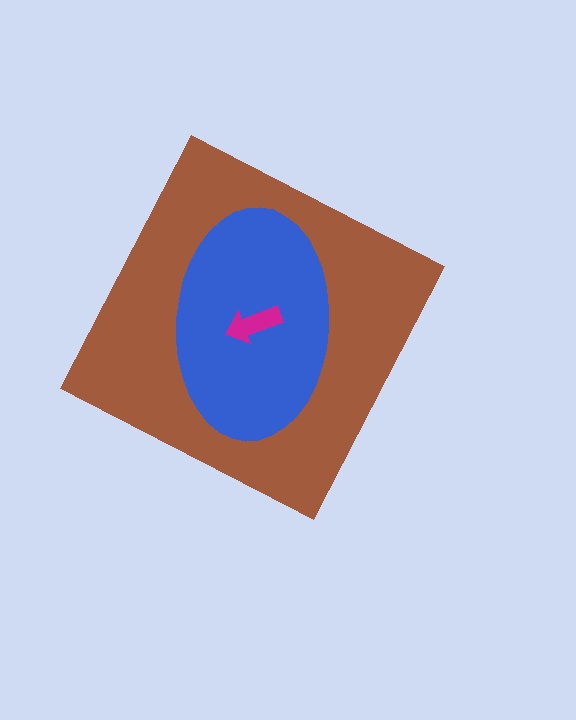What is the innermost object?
The magenta arrow.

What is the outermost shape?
The brown diamond.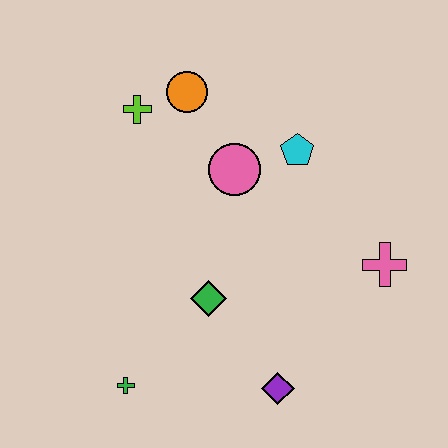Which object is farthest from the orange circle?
The purple diamond is farthest from the orange circle.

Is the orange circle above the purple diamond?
Yes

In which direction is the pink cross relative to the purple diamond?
The pink cross is above the purple diamond.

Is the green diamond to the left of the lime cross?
No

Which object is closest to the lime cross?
The orange circle is closest to the lime cross.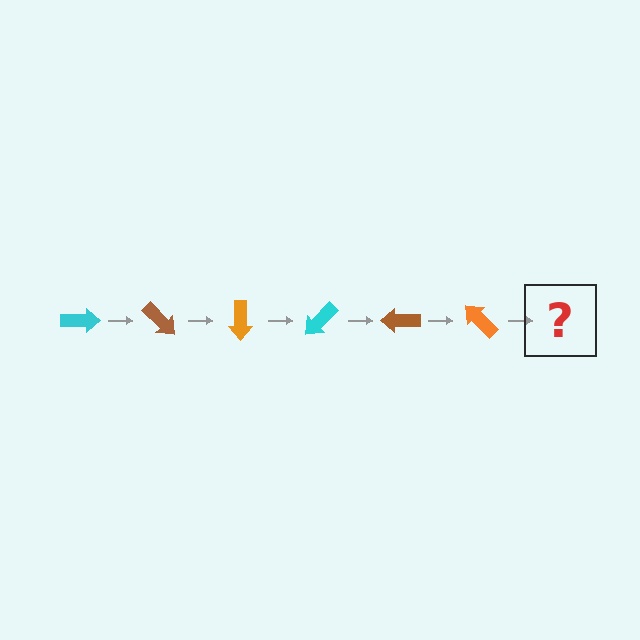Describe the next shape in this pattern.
It should be a cyan arrow, rotated 270 degrees from the start.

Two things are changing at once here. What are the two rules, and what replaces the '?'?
The two rules are that it rotates 45 degrees each step and the color cycles through cyan, brown, and orange. The '?' should be a cyan arrow, rotated 270 degrees from the start.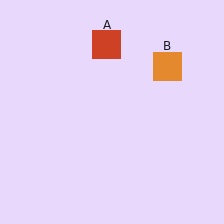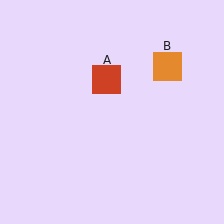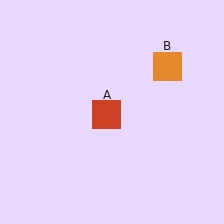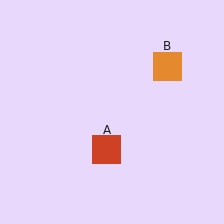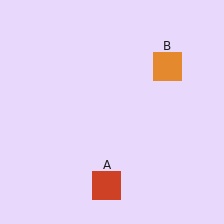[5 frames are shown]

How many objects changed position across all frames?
1 object changed position: red square (object A).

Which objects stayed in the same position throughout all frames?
Orange square (object B) remained stationary.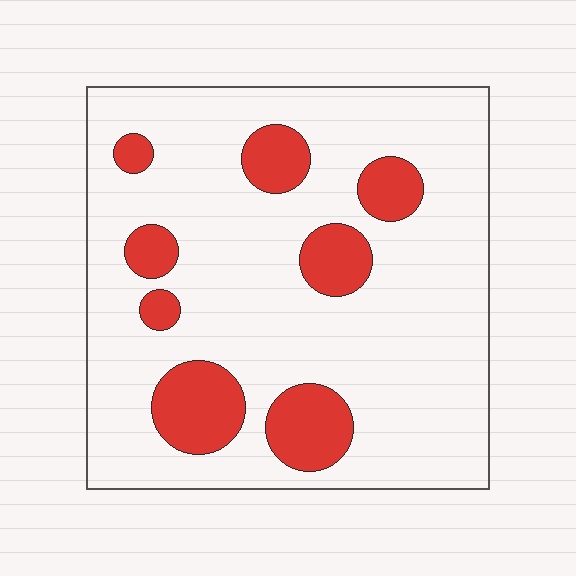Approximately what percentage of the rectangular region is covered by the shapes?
Approximately 20%.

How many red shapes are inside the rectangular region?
8.